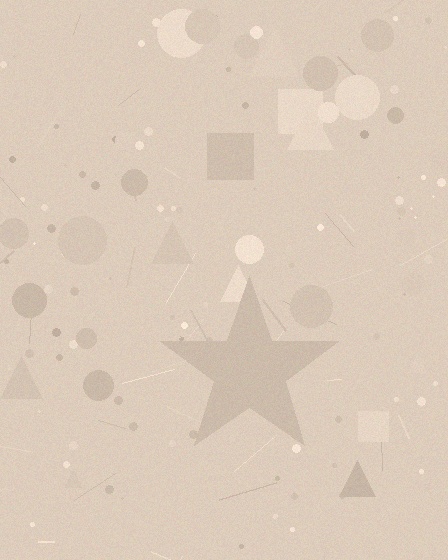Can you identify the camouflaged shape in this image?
The camouflaged shape is a star.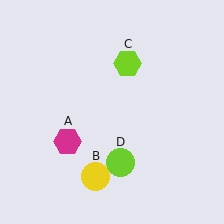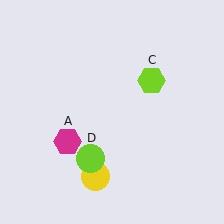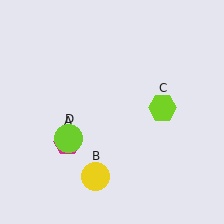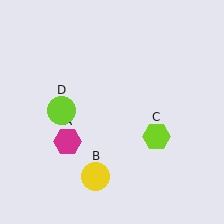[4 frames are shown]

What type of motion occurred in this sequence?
The lime hexagon (object C), lime circle (object D) rotated clockwise around the center of the scene.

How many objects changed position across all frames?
2 objects changed position: lime hexagon (object C), lime circle (object D).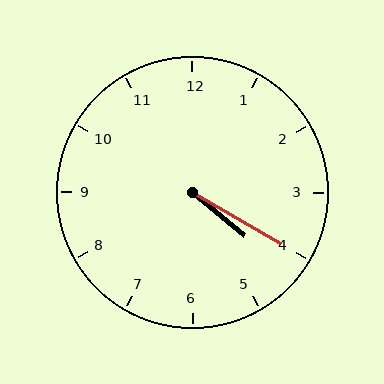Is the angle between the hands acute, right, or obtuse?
It is acute.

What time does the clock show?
4:20.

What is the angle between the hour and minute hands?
Approximately 10 degrees.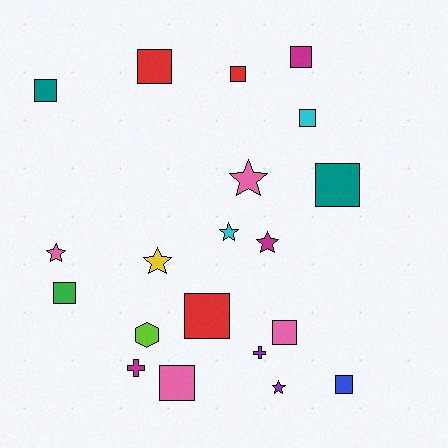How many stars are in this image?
There are 6 stars.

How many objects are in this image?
There are 20 objects.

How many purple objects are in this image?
There are 2 purple objects.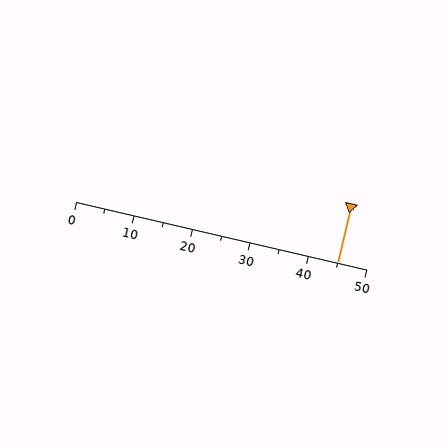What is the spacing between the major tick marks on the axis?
The major ticks are spaced 10 apart.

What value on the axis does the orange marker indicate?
The marker indicates approximately 45.